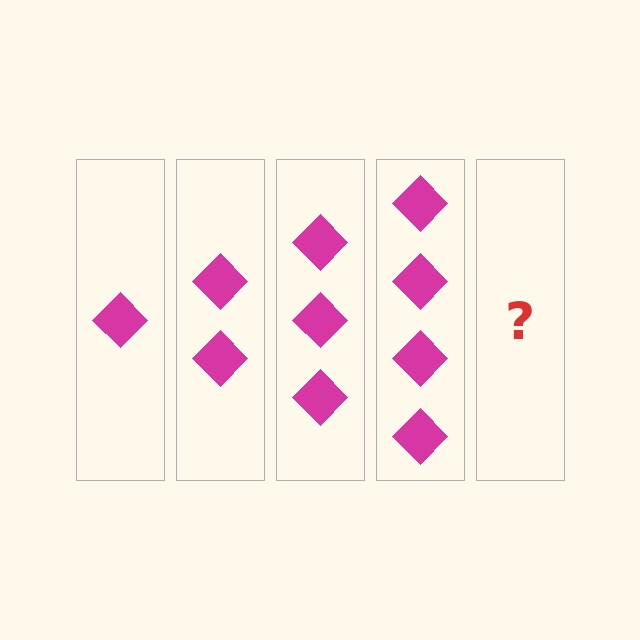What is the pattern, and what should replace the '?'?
The pattern is that each step adds one more diamond. The '?' should be 5 diamonds.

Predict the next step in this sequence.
The next step is 5 diamonds.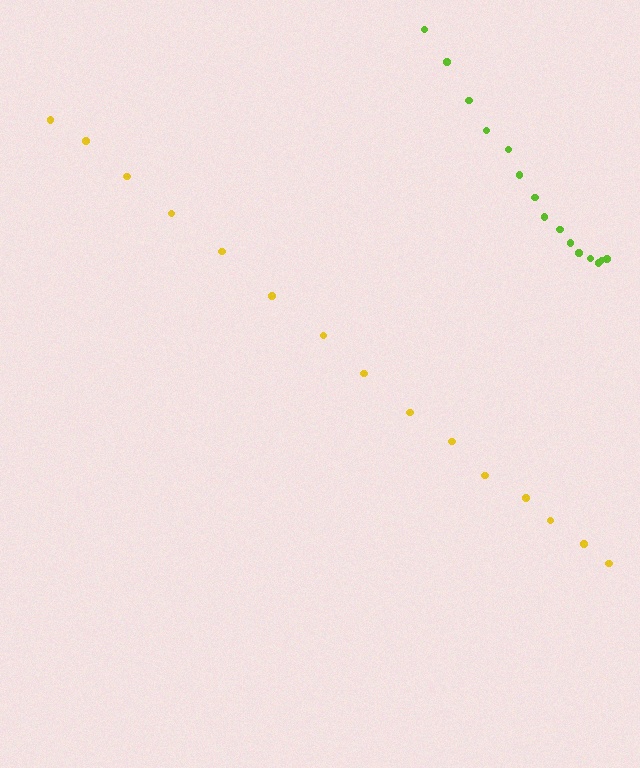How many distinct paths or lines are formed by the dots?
There are 2 distinct paths.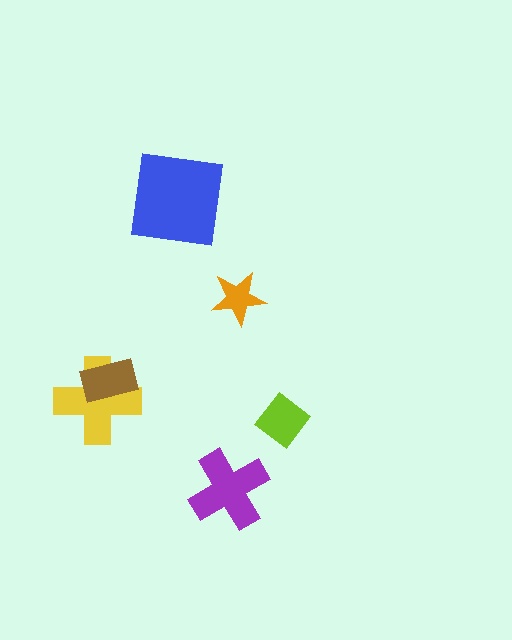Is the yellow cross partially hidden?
Yes, it is partially covered by another shape.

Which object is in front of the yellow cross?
The brown rectangle is in front of the yellow cross.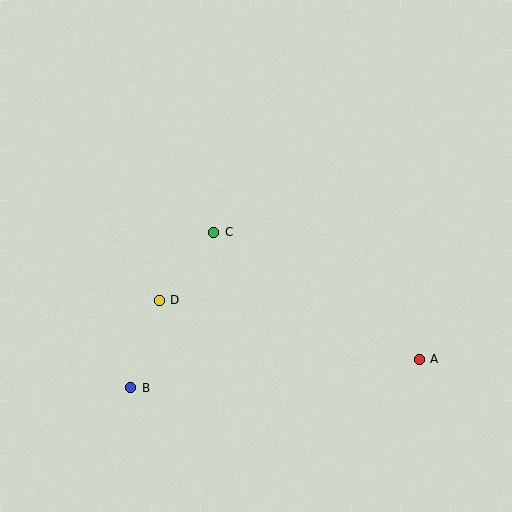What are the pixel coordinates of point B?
Point B is at (131, 388).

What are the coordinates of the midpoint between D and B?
The midpoint between D and B is at (145, 344).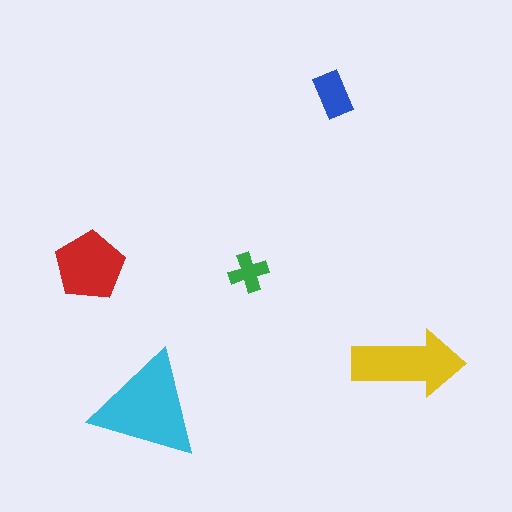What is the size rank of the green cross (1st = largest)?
5th.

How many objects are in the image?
There are 5 objects in the image.